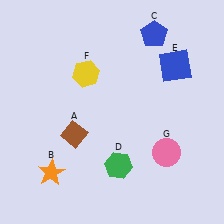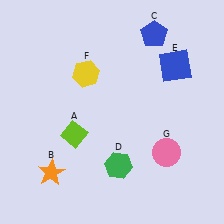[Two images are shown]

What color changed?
The diamond (A) changed from brown in Image 1 to lime in Image 2.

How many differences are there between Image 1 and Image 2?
There is 1 difference between the two images.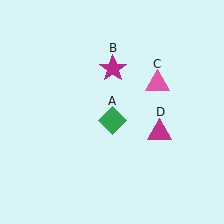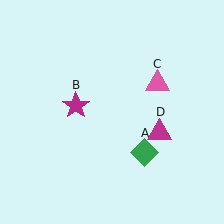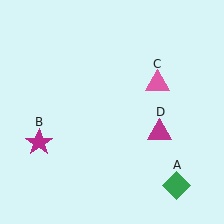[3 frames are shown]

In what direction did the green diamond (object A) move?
The green diamond (object A) moved down and to the right.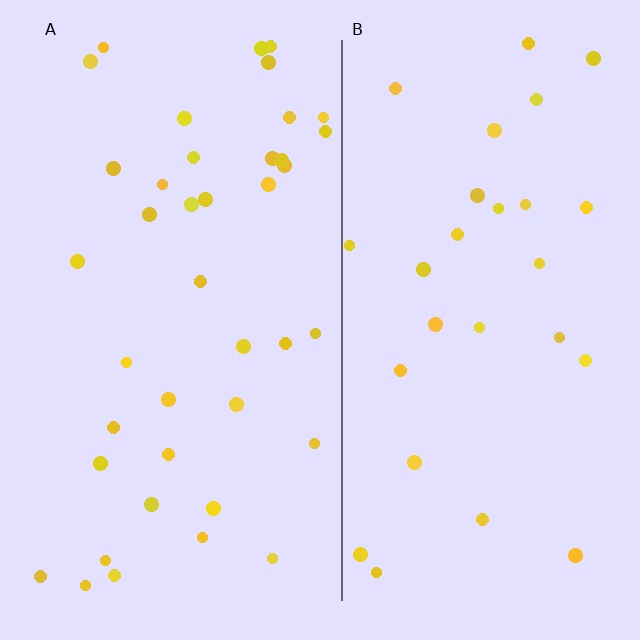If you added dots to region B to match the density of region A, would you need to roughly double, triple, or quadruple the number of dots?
Approximately double.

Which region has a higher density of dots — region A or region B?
A (the left).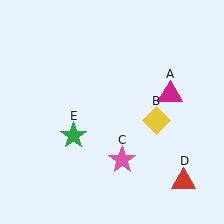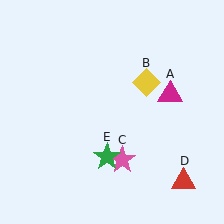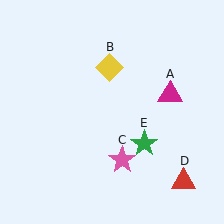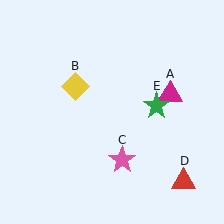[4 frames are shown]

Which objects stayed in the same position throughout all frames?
Magenta triangle (object A) and pink star (object C) and red triangle (object D) remained stationary.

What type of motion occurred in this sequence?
The yellow diamond (object B), green star (object E) rotated counterclockwise around the center of the scene.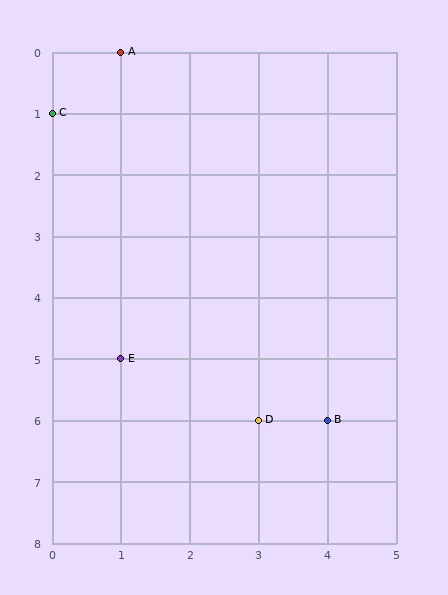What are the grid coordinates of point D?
Point D is at grid coordinates (3, 6).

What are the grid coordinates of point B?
Point B is at grid coordinates (4, 6).